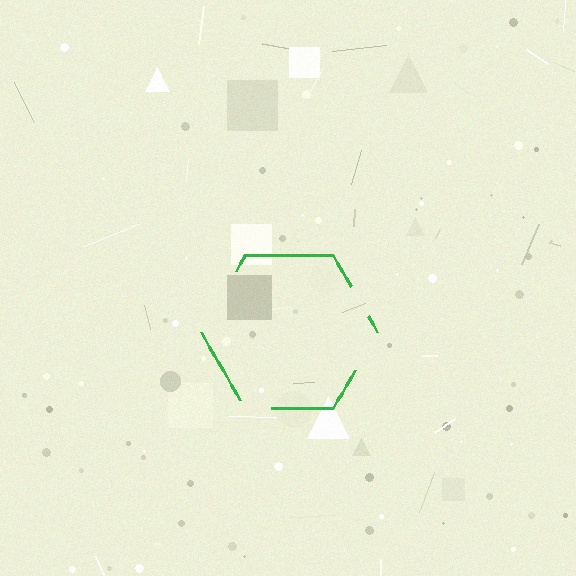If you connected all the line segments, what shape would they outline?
They would outline a hexagon.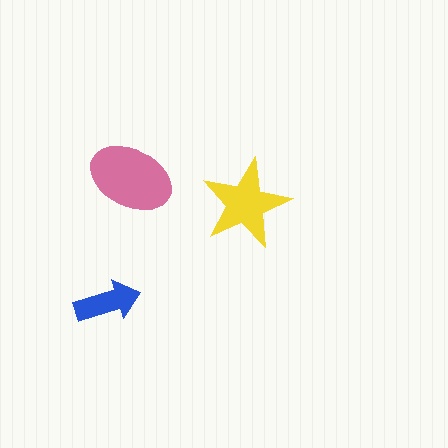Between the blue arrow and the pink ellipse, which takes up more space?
The pink ellipse.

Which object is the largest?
The pink ellipse.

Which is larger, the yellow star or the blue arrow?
The yellow star.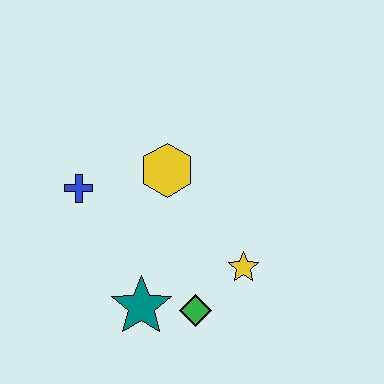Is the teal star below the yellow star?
Yes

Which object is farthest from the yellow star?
The blue cross is farthest from the yellow star.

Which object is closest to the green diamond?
The teal star is closest to the green diamond.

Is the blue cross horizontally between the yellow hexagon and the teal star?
No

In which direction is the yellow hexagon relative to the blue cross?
The yellow hexagon is to the right of the blue cross.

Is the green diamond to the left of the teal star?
No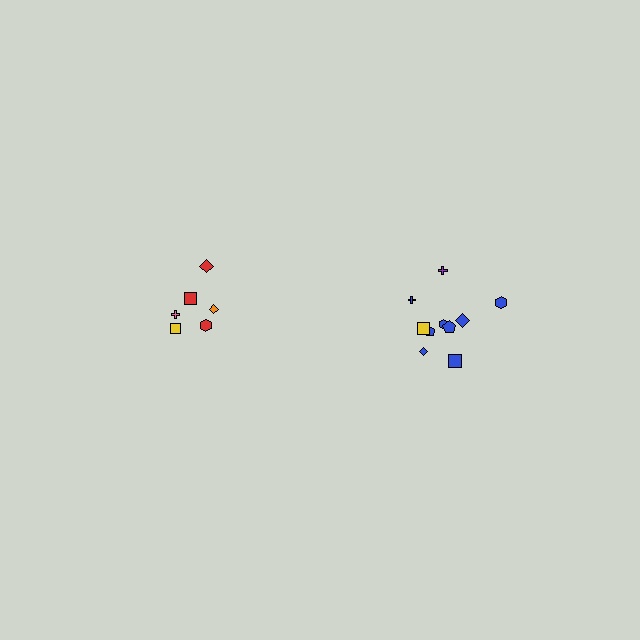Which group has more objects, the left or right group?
The right group.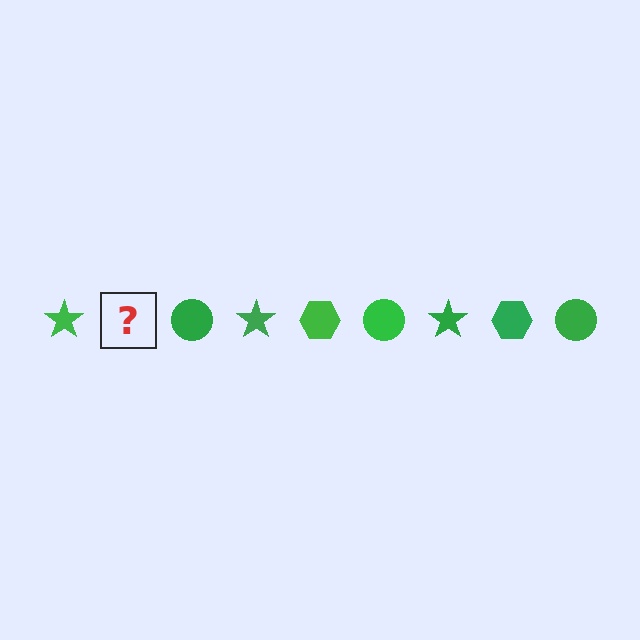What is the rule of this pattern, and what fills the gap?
The rule is that the pattern cycles through star, hexagon, circle shapes in green. The gap should be filled with a green hexagon.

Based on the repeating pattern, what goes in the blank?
The blank should be a green hexagon.